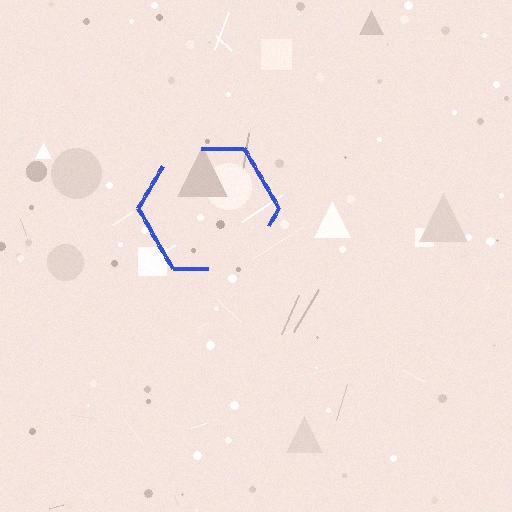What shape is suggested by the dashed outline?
The dashed outline suggests a hexagon.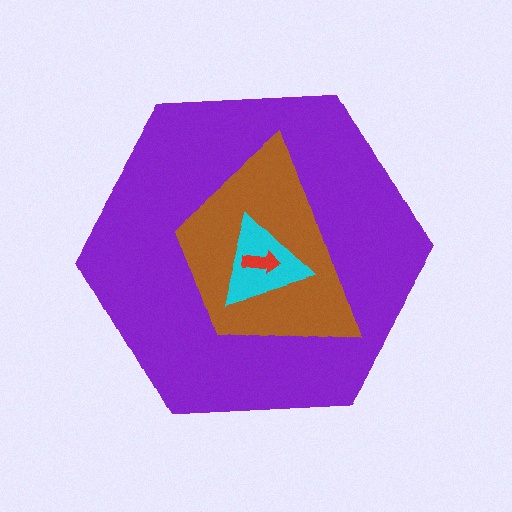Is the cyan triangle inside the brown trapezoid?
Yes.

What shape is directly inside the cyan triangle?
The red arrow.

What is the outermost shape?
The purple hexagon.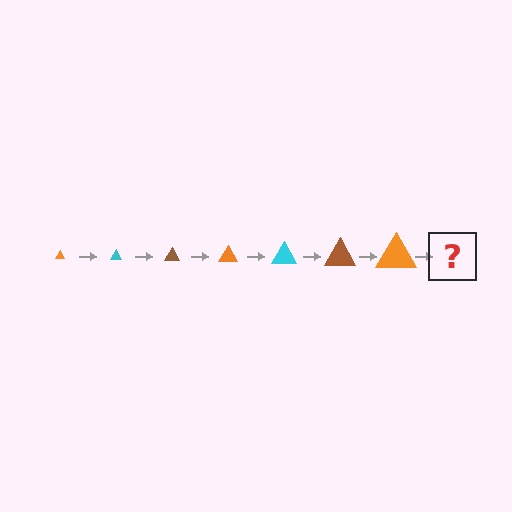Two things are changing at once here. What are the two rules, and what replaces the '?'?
The two rules are that the triangle grows larger each step and the color cycles through orange, cyan, and brown. The '?' should be a cyan triangle, larger than the previous one.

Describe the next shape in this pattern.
It should be a cyan triangle, larger than the previous one.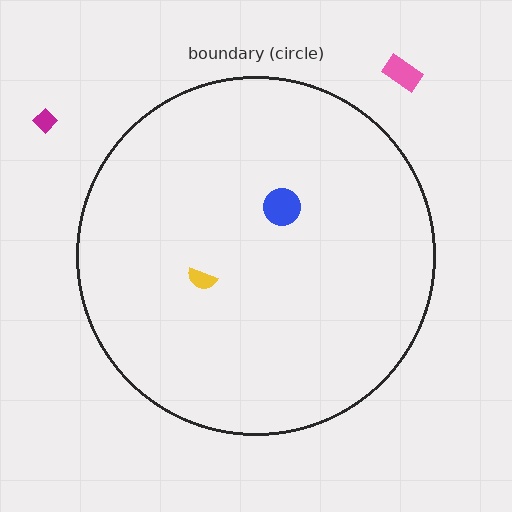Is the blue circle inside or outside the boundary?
Inside.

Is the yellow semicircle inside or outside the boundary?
Inside.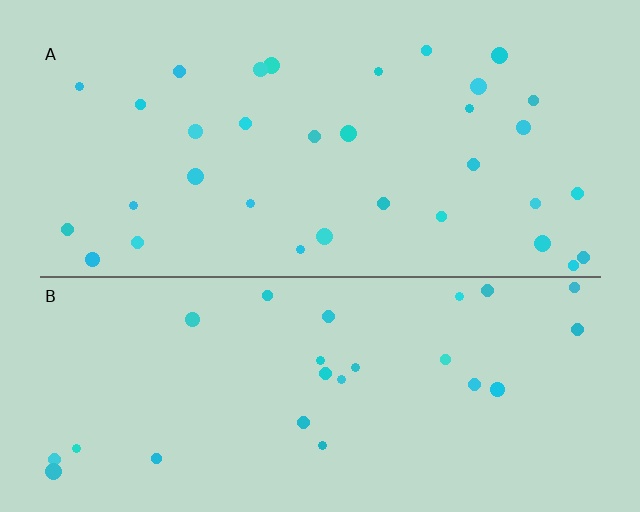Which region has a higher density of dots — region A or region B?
A (the top).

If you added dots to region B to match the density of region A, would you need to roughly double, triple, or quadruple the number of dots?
Approximately double.